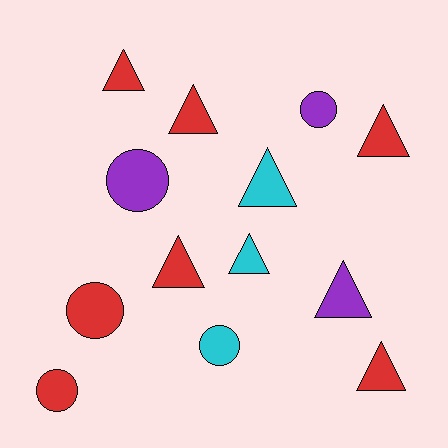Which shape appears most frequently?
Triangle, with 8 objects.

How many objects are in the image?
There are 13 objects.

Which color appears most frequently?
Red, with 7 objects.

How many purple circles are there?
There are 2 purple circles.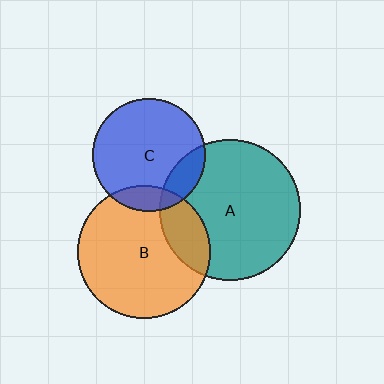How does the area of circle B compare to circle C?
Approximately 1.4 times.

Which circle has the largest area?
Circle A (teal).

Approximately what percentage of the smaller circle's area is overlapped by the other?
Approximately 20%.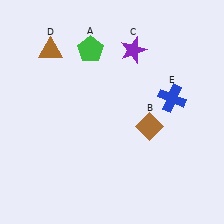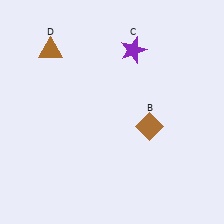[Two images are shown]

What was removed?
The green pentagon (A), the blue cross (E) were removed in Image 2.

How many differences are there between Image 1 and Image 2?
There are 2 differences between the two images.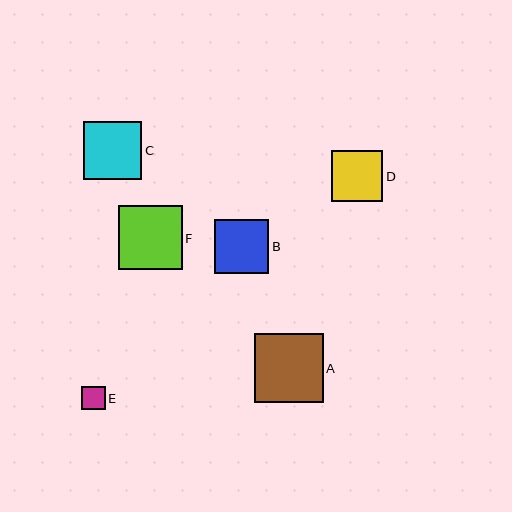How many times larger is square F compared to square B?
Square F is approximately 1.2 times the size of square B.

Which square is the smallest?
Square E is the smallest with a size of approximately 24 pixels.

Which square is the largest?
Square A is the largest with a size of approximately 69 pixels.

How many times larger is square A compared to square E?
Square A is approximately 2.9 times the size of square E.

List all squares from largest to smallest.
From largest to smallest: A, F, C, B, D, E.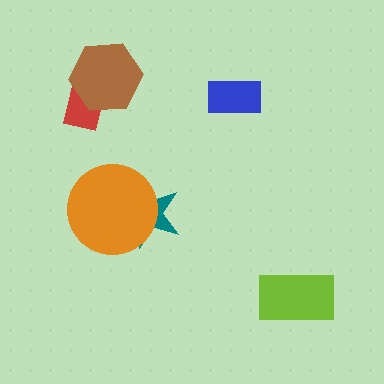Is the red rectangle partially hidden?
Yes, it is partially covered by another shape.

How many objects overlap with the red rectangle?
1 object overlaps with the red rectangle.